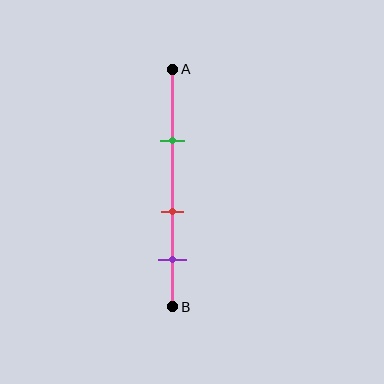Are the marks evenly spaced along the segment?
Yes, the marks are approximately evenly spaced.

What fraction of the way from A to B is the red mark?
The red mark is approximately 60% (0.6) of the way from A to B.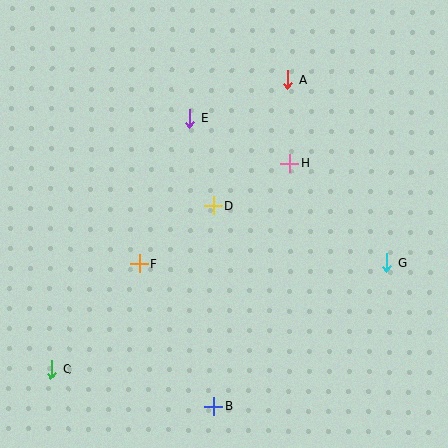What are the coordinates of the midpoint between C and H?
The midpoint between C and H is at (170, 266).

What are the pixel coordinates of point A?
Point A is at (288, 79).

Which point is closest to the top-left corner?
Point E is closest to the top-left corner.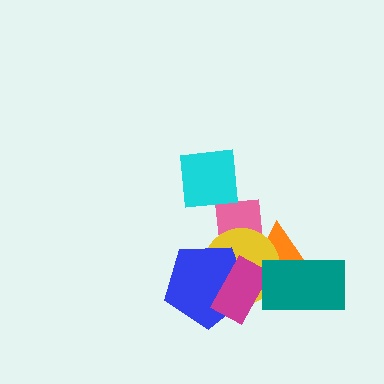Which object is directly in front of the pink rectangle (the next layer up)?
The orange triangle is directly in front of the pink rectangle.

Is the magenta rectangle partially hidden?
Yes, it is partially covered by another shape.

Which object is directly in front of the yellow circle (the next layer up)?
The blue pentagon is directly in front of the yellow circle.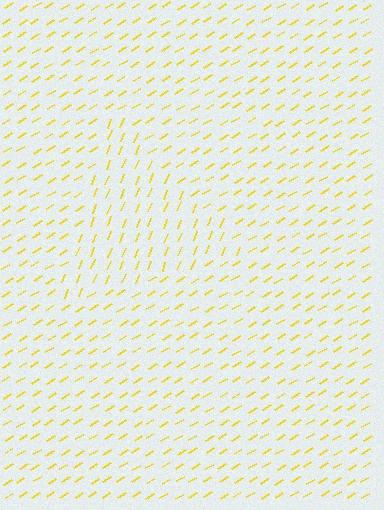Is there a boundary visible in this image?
Yes, there is a texture boundary formed by a change in line orientation.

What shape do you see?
I see a triangle.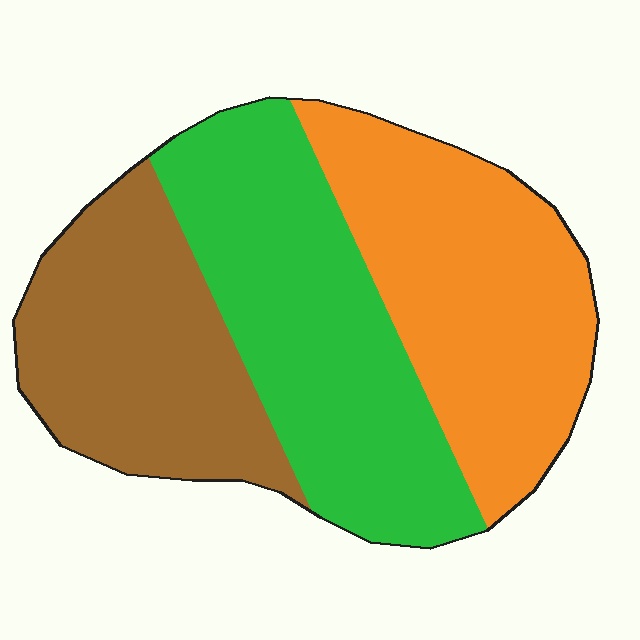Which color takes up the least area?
Brown, at roughly 30%.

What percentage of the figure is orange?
Orange covers roughly 35% of the figure.